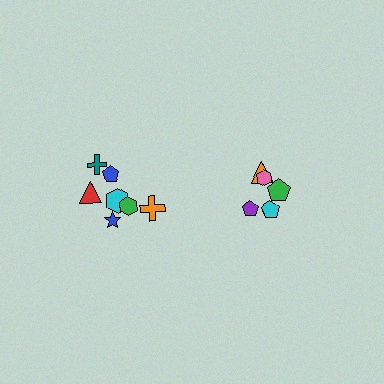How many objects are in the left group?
There are 7 objects.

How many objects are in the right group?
There are 5 objects.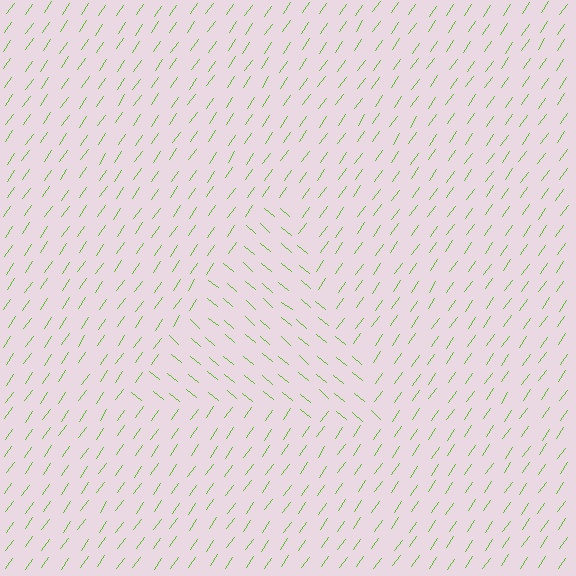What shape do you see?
I see a triangle.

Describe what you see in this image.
The image is filled with small lime line segments. A triangle region in the image has lines oriented differently from the surrounding lines, creating a visible texture boundary.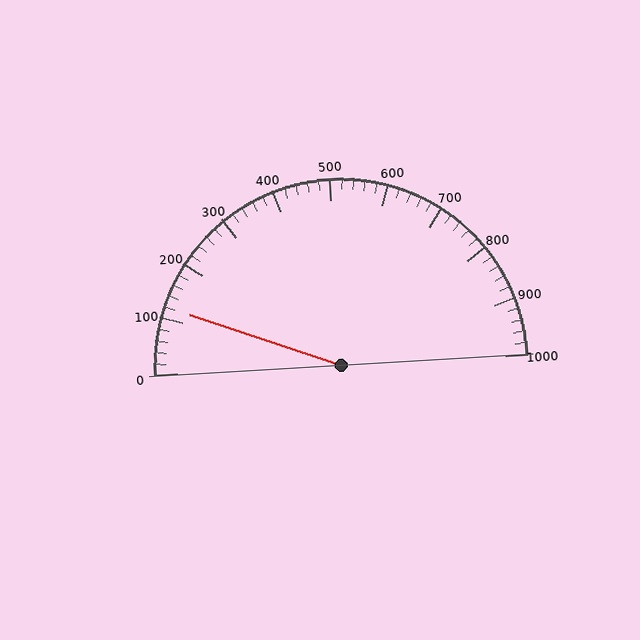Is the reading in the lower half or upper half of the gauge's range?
The reading is in the lower half of the range (0 to 1000).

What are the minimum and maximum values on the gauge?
The gauge ranges from 0 to 1000.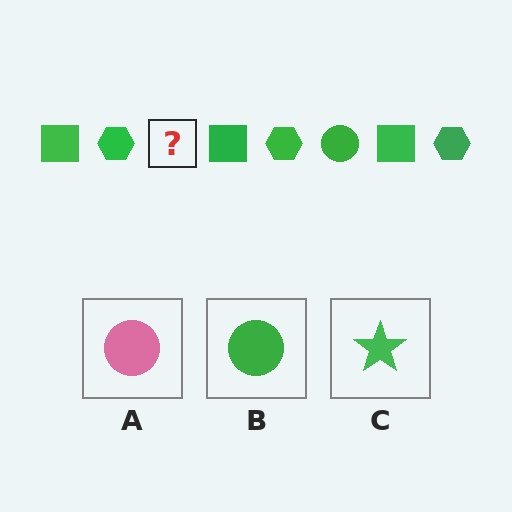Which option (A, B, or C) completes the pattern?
B.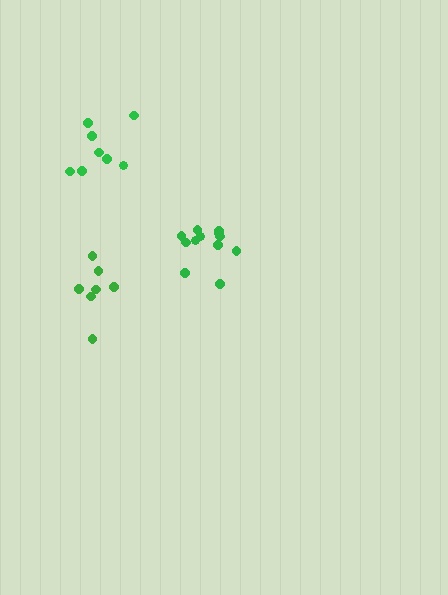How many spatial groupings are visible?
There are 3 spatial groupings.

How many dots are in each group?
Group 1: 8 dots, Group 2: 12 dots, Group 3: 7 dots (27 total).